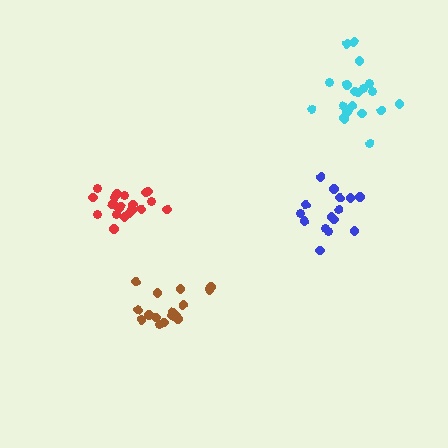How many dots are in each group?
Group 1: 16 dots, Group 2: 20 dots, Group 3: 20 dots, Group 4: 15 dots (71 total).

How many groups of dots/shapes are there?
There are 4 groups.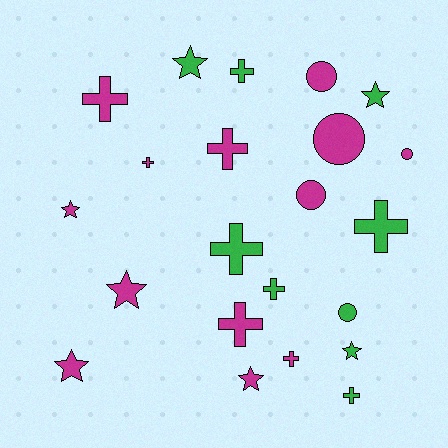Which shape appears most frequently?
Cross, with 10 objects.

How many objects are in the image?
There are 22 objects.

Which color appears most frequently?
Magenta, with 13 objects.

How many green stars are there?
There are 3 green stars.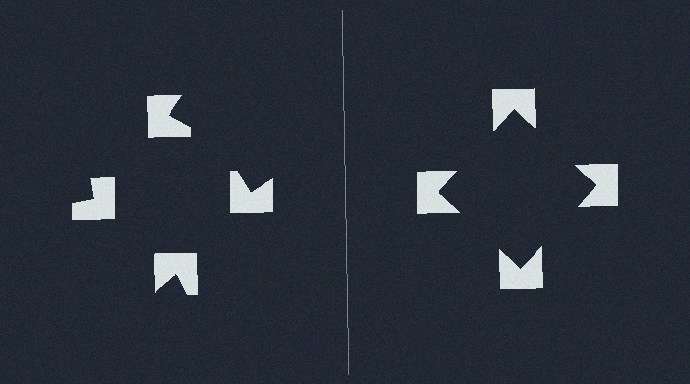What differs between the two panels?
The notched squares are positioned identically on both sides; only the wedge orientations differ. On the right they align to a square; on the left they are misaligned.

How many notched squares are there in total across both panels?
8 — 4 on each side.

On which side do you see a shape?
An illusory square appears on the right side. On the left side the wedge cuts are rotated, so no coherent shape forms.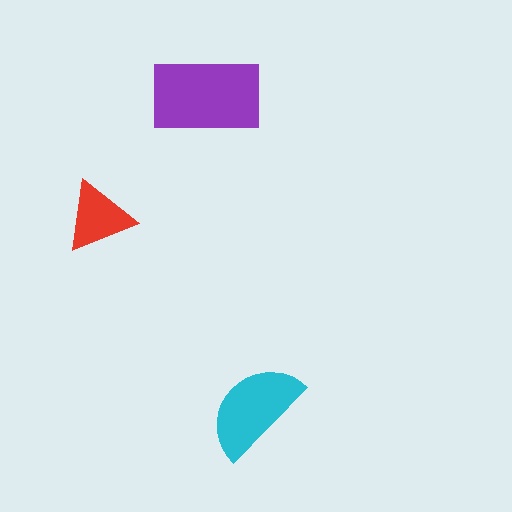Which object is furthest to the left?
The red triangle is leftmost.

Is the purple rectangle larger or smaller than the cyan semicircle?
Larger.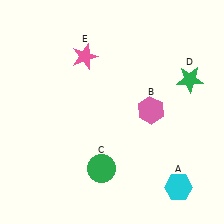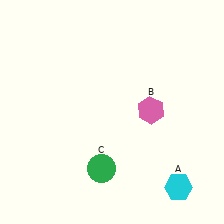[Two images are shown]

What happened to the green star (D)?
The green star (D) was removed in Image 2. It was in the top-right area of Image 1.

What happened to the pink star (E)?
The pink star (E) was removed in Image 2. It was in the top-left area of Image 1.